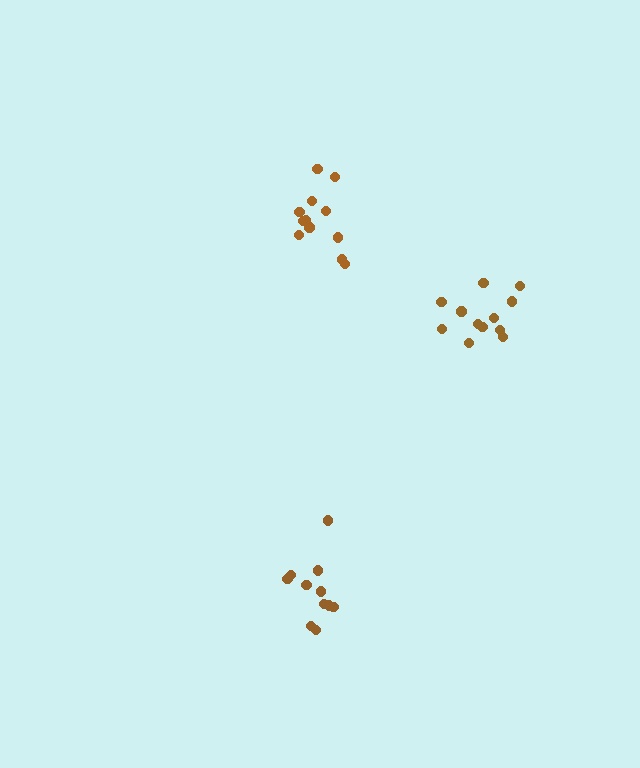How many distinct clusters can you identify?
There are 3 distinct clusters.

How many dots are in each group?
Group 1: 12 dots, Group 2: 12 dots, Group 3: 11 dots (35 total).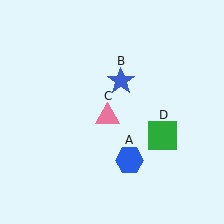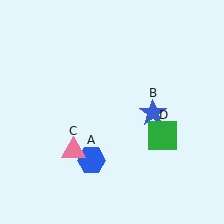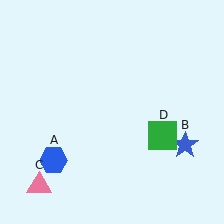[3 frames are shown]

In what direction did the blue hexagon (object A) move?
The blue hexagon (object A) moved left.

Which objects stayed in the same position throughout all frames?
Green square (object D) remained stationary.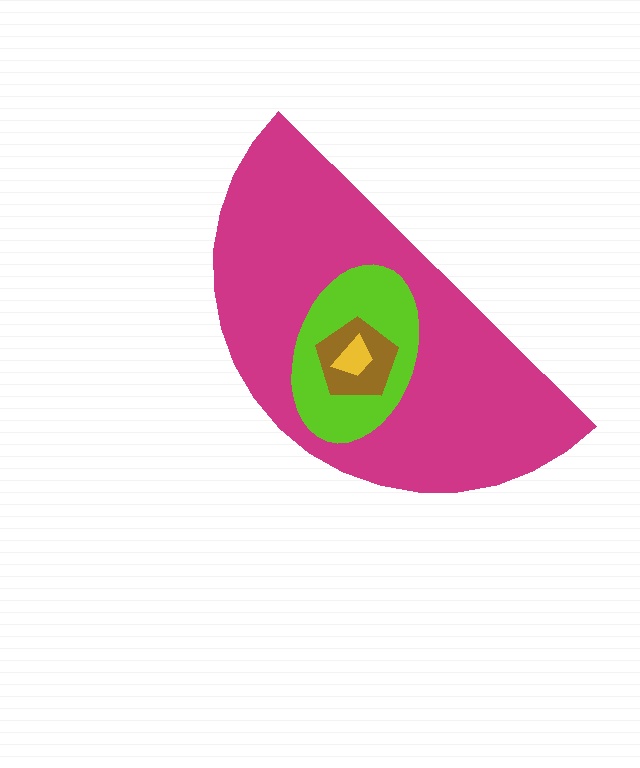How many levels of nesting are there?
4.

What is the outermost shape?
The magenta semicircle.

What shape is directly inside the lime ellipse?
The brown pentagon.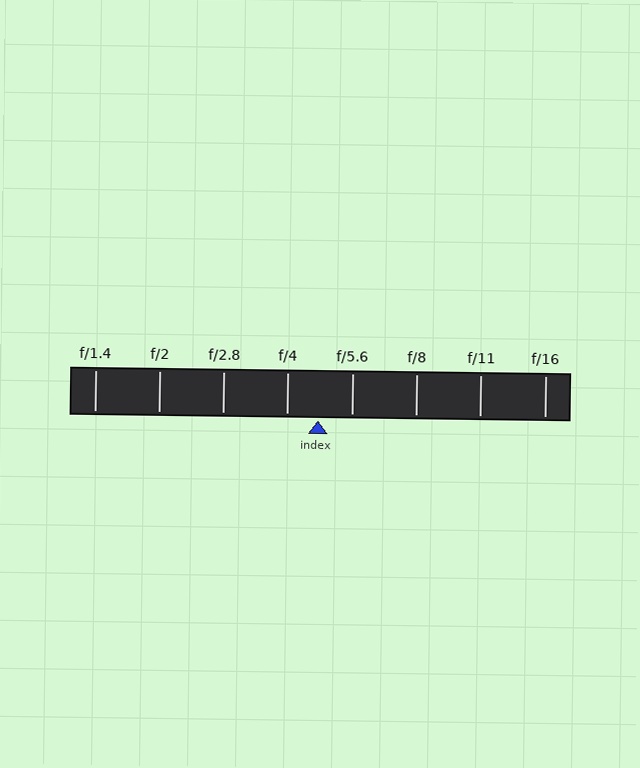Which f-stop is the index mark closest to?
The index mark is closest to f/4.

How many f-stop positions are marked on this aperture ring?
There are 8 f-stop positions marked.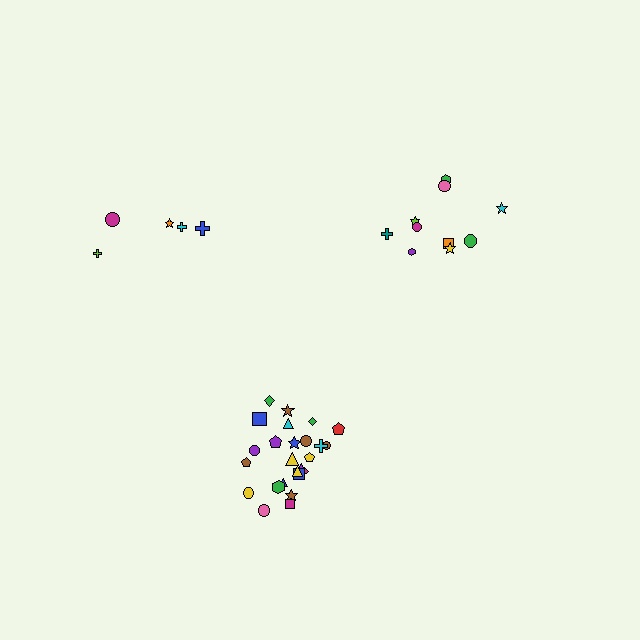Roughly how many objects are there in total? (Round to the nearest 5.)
Roughly 40 objects in total.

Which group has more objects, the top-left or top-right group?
The top-right group.